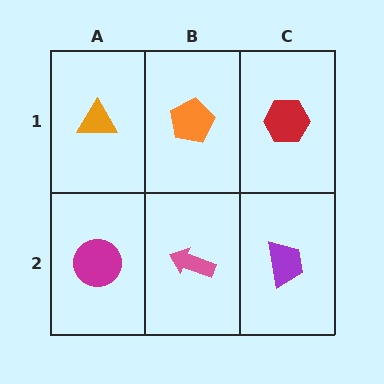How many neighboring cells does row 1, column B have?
3.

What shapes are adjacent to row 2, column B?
An orange pentagon (row 1, column B), a magenta circle (row 2, column A), a purple trapezoid (row 2, column C).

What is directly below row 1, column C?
A purple trapezoid.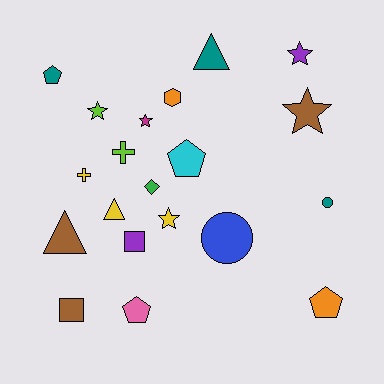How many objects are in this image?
There are 20 objects.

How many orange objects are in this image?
There are 2 orange objects.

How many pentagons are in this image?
There are 4 pentagons.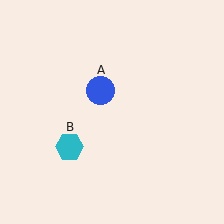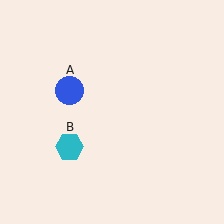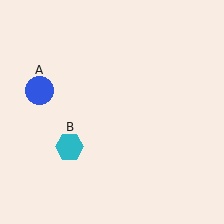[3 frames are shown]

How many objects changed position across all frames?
1 object changed position: blue circle (object A).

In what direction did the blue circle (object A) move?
The blue circle (object A) moved left.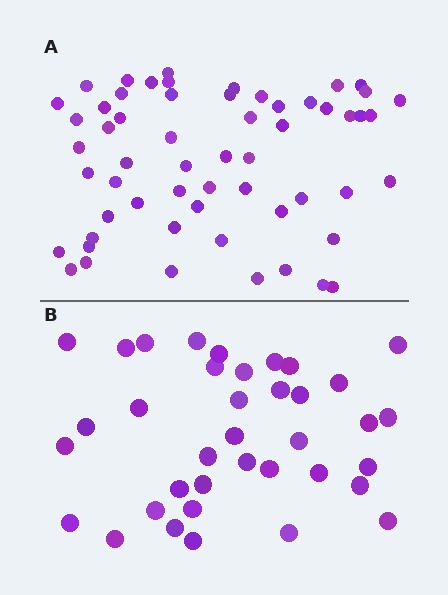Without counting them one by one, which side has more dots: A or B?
Region A (the top region) has more dots.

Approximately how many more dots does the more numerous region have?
Region A has approximately 20 more dots than region B.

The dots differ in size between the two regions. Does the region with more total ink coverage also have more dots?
No. Region B has more total ink coverage because its dots are larger, but region A actually contains more individual dots. Total area can be misleading — the number of items is what matters here.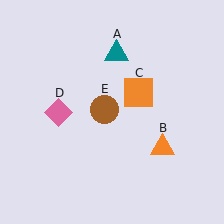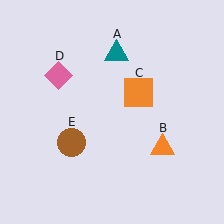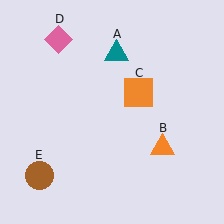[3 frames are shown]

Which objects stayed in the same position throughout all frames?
Teal triangle (object A) and orange triangle (object B) and orange square (object C) remained stationary.